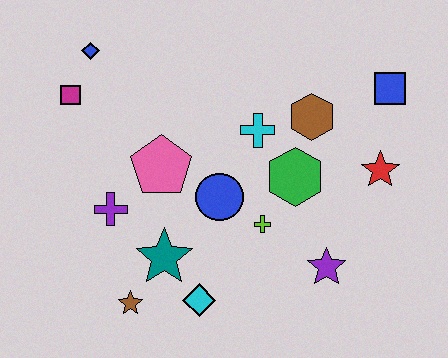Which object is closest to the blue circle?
The lime cross is closest to the blue circle.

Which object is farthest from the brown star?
The blue square is farthest from the brown star.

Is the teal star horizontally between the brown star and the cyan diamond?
Yes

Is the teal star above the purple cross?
No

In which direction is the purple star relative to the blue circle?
The purple star is to the right of the blue circle.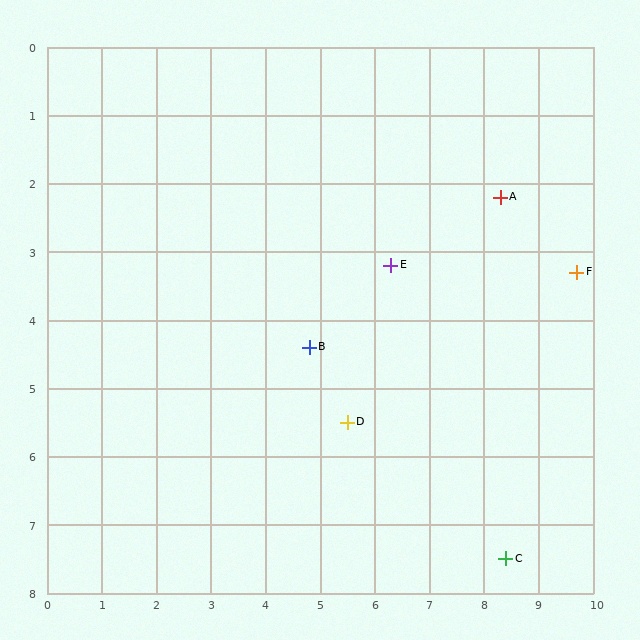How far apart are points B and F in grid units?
Points B and F are about 5.0 grid units apart.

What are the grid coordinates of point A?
Point A is at approximately (8.3, 2.2).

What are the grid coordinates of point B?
Point B is at approximately (4.8, 4.4).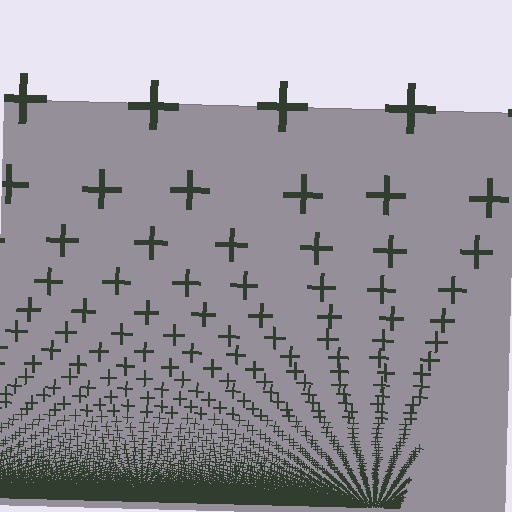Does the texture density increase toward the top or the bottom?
Density increases toward the bottom.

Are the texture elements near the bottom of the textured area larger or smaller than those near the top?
Smaller. The gradient is inverted — elements near the bottom are smaller and denser.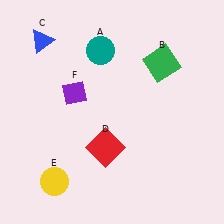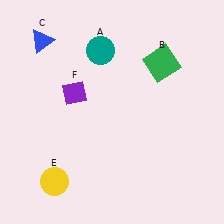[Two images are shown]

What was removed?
The red square (D) was removed in Image 2.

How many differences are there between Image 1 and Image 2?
There is 1 difference between the two images.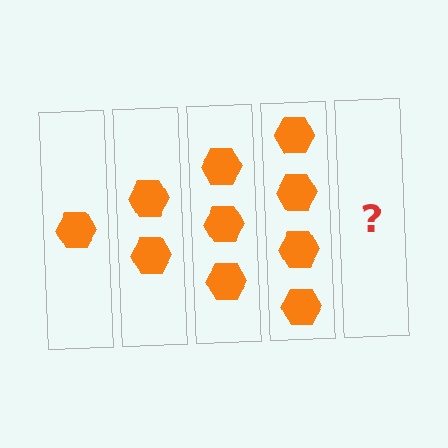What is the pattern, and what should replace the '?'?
The pattern is that each step adds one more hexagon. The '?' should be 5 hexagons.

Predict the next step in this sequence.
The next step is 5 hexagons.